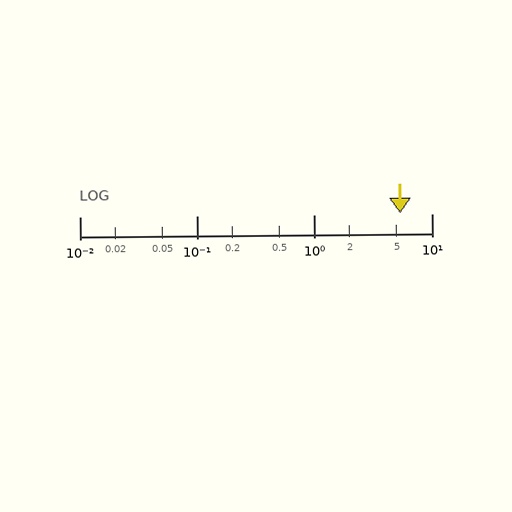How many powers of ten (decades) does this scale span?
The scale spans 3 decades, from 0.01 to 10.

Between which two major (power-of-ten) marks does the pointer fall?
The pointer is between 1 and 10.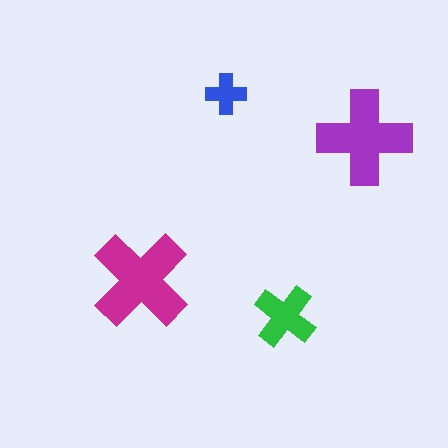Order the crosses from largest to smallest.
the magenta one, the purple one, the green one, the blue one.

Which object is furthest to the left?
The magenta cross is leftmost.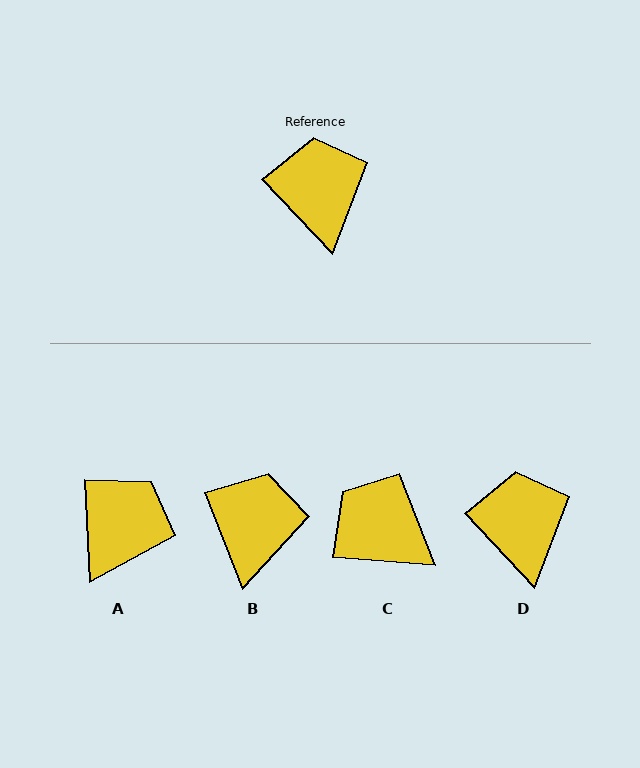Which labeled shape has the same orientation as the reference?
D.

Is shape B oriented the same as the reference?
No, it is off by about 22 degrees.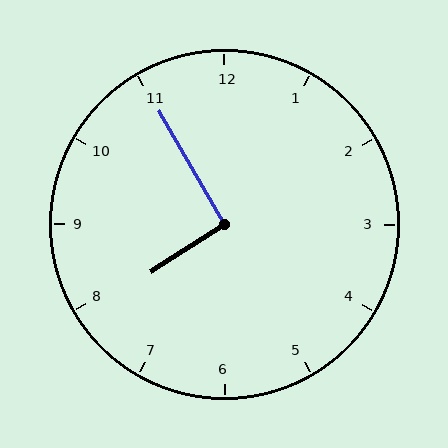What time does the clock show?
7:55.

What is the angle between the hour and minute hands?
Approximately 92 degrees.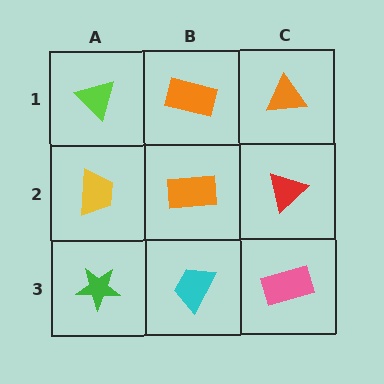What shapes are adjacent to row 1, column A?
A yellow trapezoid (row 2, column A), an orange rectangle (row 1, column B).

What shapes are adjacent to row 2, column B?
An orange rectangle (row 1, column B), a cyan trapezoid (row 3, column B), a yellow trapezoid (row 2, column A), a red triangle (row 2, column C).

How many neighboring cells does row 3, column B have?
3.